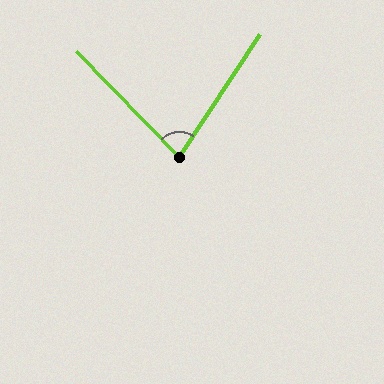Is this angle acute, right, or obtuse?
It is acute.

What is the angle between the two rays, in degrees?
Approximately 77 degrees.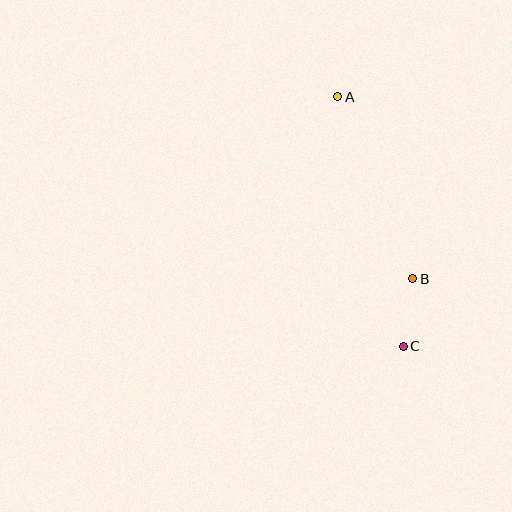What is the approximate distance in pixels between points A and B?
The distance between A and B is approximately 197 pixels.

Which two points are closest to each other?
Points B and C are closest to each other.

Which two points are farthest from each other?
Points A and C are farthest from each other.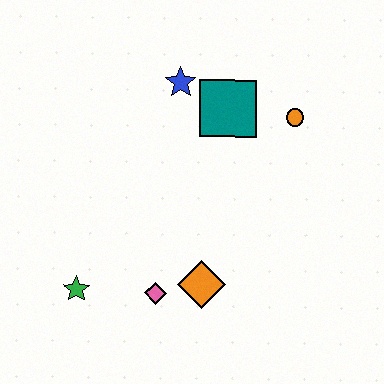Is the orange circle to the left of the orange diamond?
No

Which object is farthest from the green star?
The orange circle is farthest from the green star.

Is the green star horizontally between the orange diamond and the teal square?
No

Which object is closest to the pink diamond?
The orange diamond is closest to the pink diamond.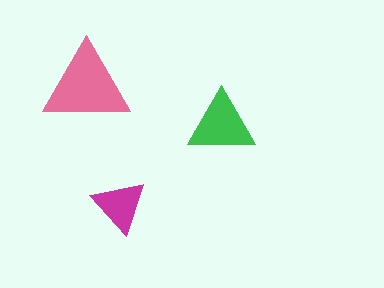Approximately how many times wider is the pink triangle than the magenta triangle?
About 1.5 times wider.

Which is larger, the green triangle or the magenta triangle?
The green one.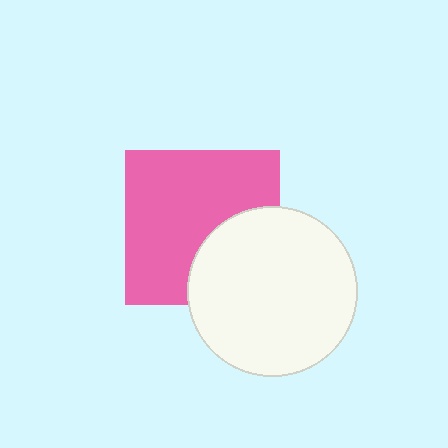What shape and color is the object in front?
The object in front is a white circle.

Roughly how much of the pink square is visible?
Most of it is visible (roughly 68%).